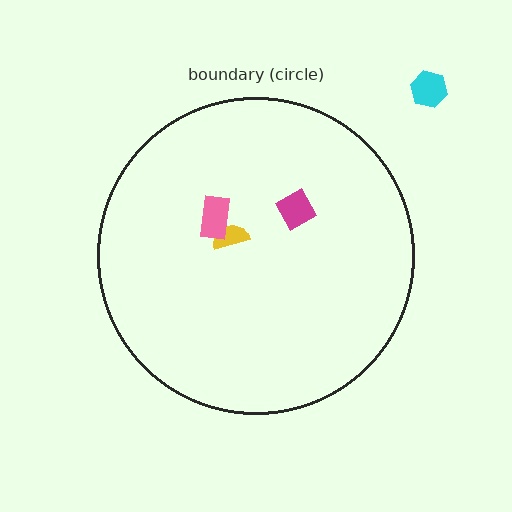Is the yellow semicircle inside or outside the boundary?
Inside.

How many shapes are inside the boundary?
3 inside, 1 outside.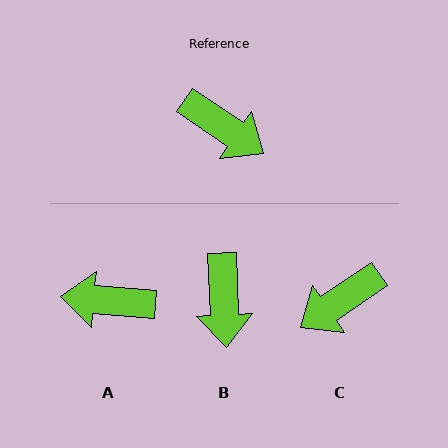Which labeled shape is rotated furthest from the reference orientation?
A, about 150 degrees away.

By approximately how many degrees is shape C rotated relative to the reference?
Approximately 111 degrees clockwise.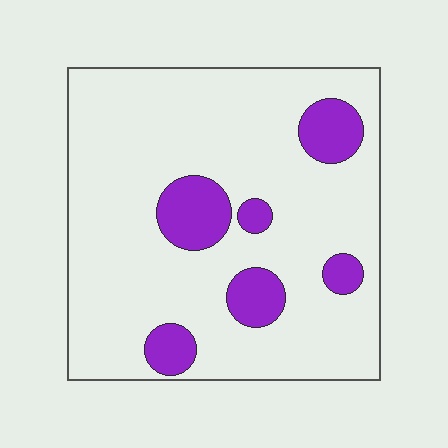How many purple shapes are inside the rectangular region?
6.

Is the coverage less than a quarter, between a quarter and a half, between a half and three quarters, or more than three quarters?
Less than a quarter.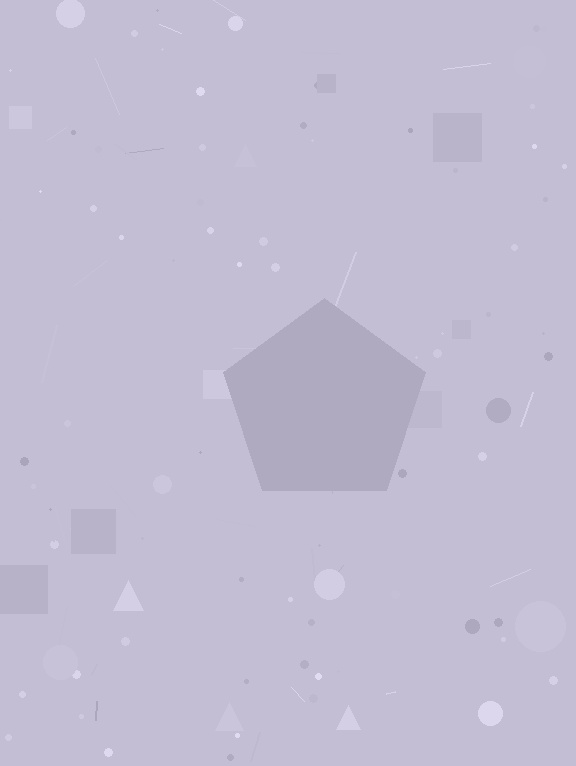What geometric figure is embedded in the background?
A pentagon is embedded in the background.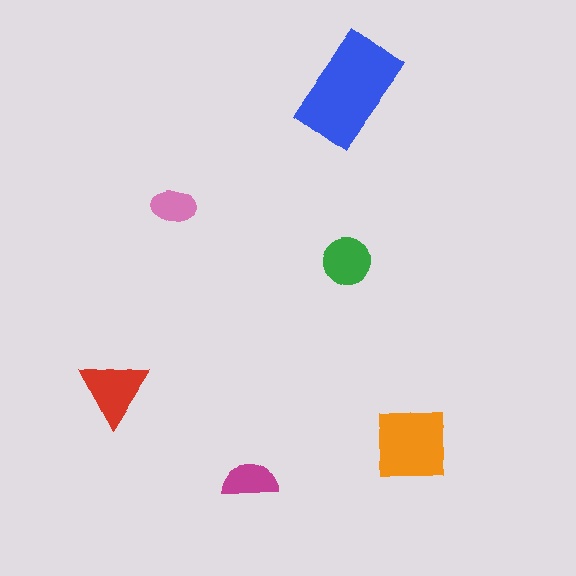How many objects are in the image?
There are 6 objects in the image.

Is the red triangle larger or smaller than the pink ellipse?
Larger.